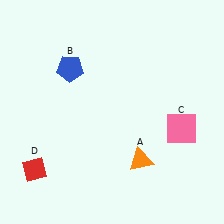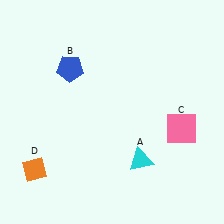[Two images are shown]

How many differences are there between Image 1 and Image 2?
There are 2 differences between the two images.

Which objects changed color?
A changed from orange to cyan. D changed from red to orange.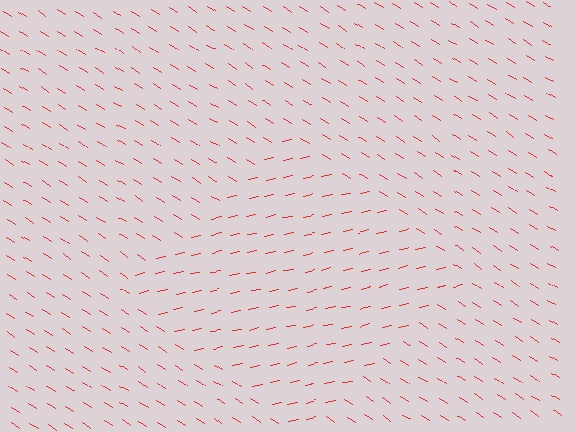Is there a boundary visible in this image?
Yes, there is a texture boundary formed by a change in line orientation.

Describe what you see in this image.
The image is filled with small red line segments. A diamond region in the image has lines oriented differently from the surrounding lines, creating a visible texture boundary.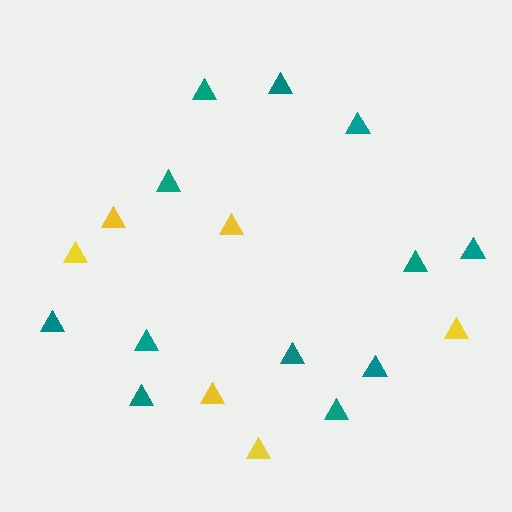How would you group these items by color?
There are 2 groups: one group of yellow triangles (6) and one group of teal triangles (12).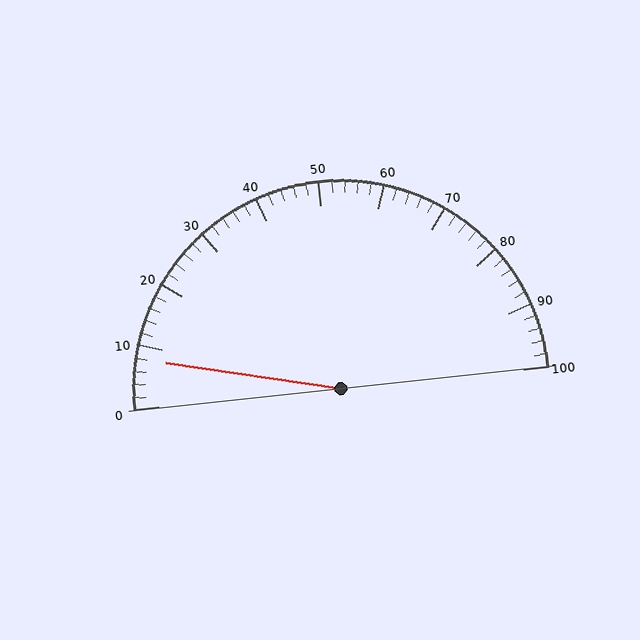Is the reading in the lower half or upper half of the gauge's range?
The reading is in the lower half of the range (0 to 100).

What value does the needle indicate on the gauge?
The needle indicates approximately 8.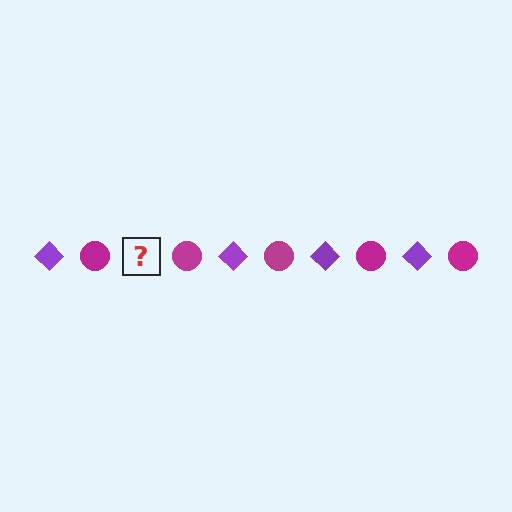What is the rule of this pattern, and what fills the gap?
The rule is that the pattern alternates between purple diamond and magenta circle. The gap should be filled with a purple diamond.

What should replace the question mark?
The question mark should be replaced with a purple diamond.